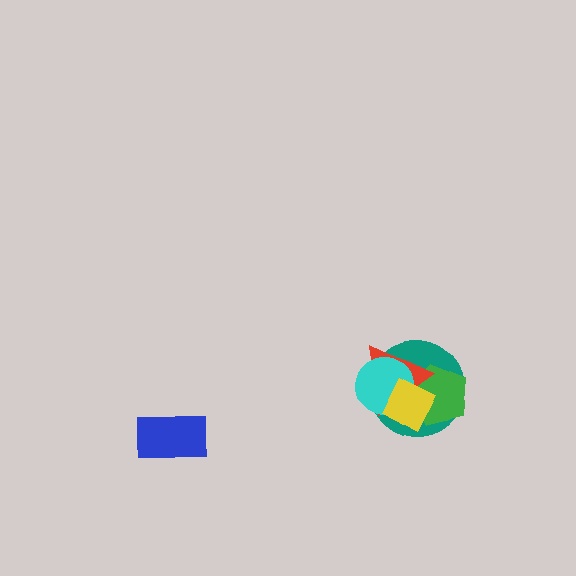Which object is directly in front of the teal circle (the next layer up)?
The green pentagon is directly in front of the teal circle.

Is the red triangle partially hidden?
Yes, it is partially covered by another shape.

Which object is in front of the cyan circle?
The yellow diamond is in front of the cyan circle.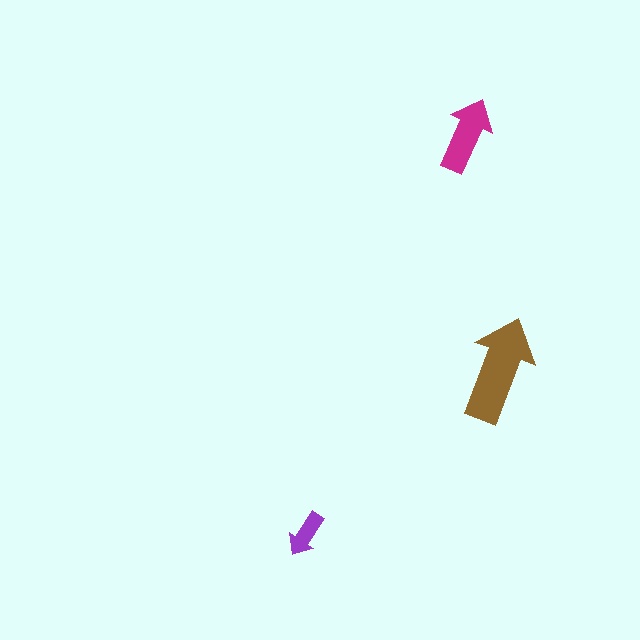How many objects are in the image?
There are 3 objects in the image.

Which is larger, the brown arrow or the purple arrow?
The brown one.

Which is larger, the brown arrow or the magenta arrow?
The brown one.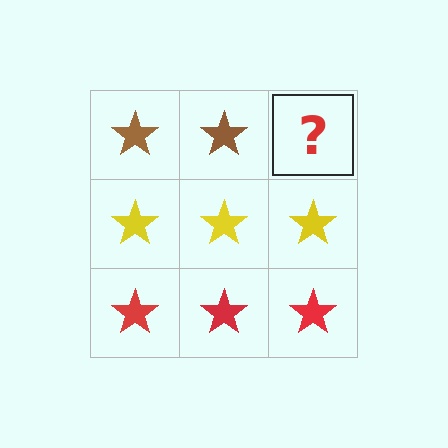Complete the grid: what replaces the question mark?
The question mark should be replaced with a brown star.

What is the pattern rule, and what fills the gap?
The rule is that each row has a consistent color. The gap should be filled with a brown star.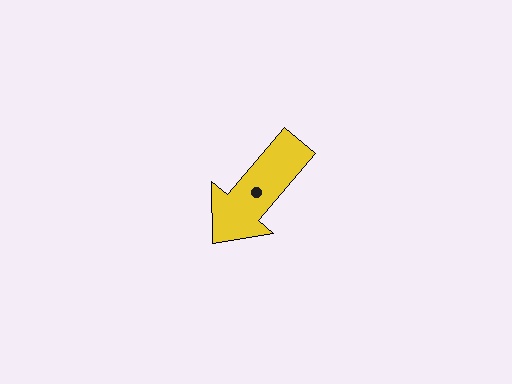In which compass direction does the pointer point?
Southwest.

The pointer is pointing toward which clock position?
Roughly 7 o'clock.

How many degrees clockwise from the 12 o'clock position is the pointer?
Approximately 220 degrees.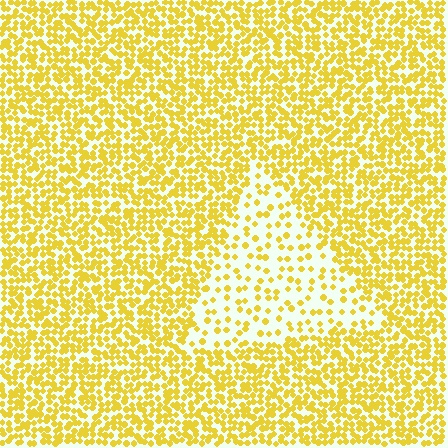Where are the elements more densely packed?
The elements are more densely packed outside the triangle boundary.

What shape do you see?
I see a triangle.